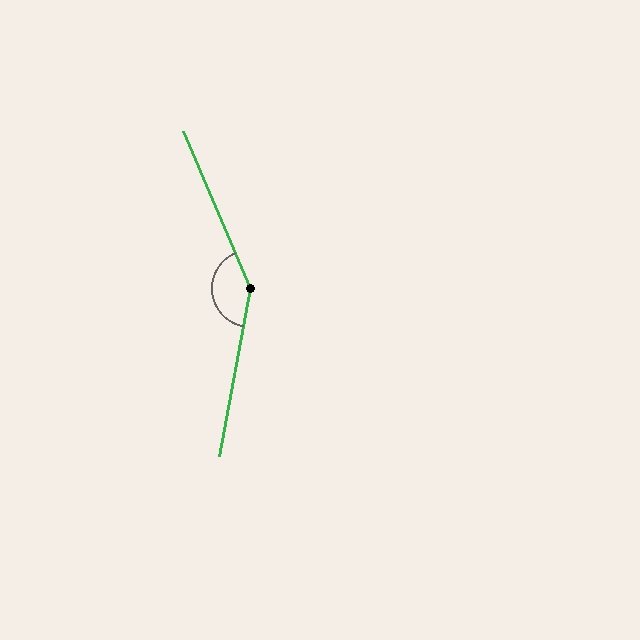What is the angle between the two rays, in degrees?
Approximately 146 degrees.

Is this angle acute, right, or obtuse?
It is obtuse.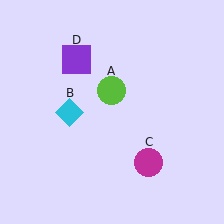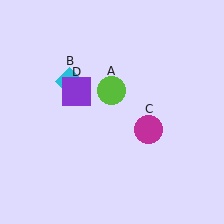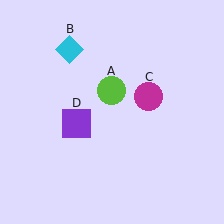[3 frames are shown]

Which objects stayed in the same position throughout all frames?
Lime circle (object A) remained stationary.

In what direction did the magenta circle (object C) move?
The magenta circle (object C) moved up.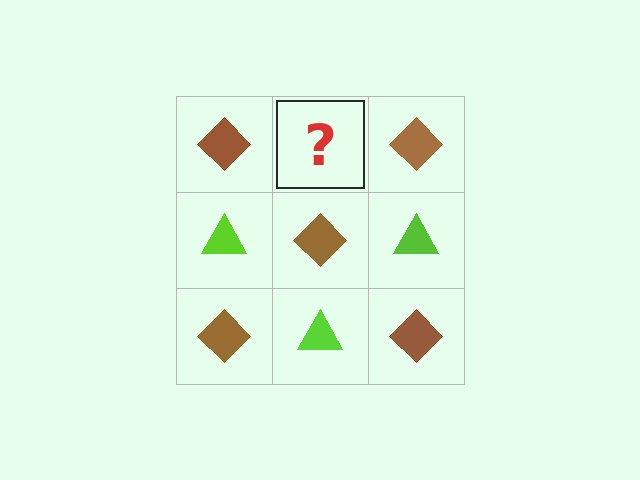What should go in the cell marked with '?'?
The missing cell should contain a lime triangle.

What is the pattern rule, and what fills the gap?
The rule is that it alternates brown diamond and lime triangle in a checkerboard pattern. The gap should be filled with a lime triangle.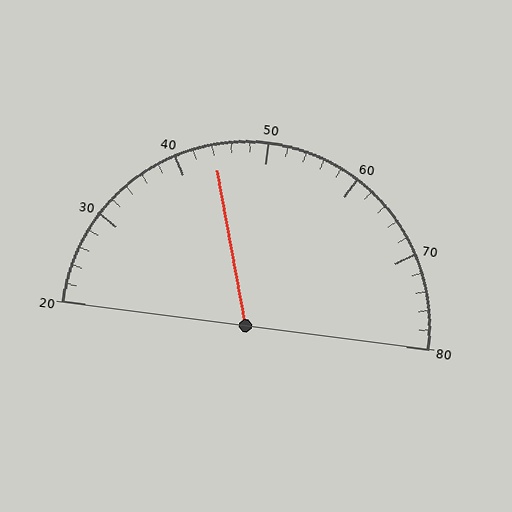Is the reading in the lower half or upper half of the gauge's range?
The reading is in the lower half of the range (20 to 80).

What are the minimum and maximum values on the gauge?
The gauge ranges from 20 to 80.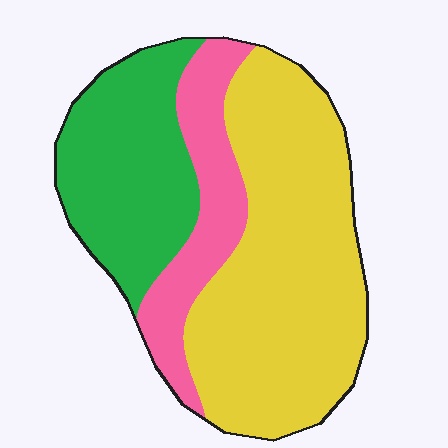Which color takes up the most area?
Yellow, at roughly 55%.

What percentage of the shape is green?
Green takes up about one quarter (1/4) of the shape.